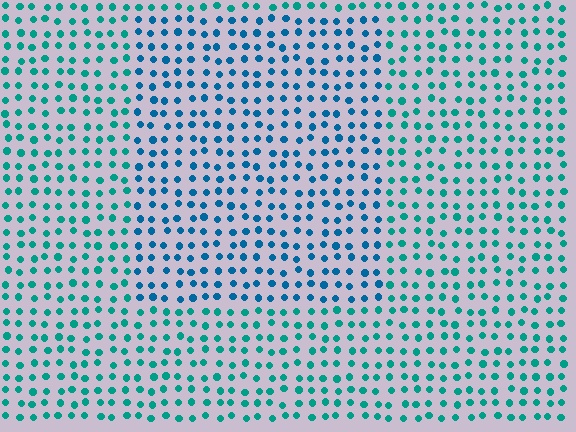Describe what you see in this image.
The image is filled with small teal elements in a uniform arrangement. A rectangle-shaped region is visible where the elements are tinted to a slightly different hue, forming a subtle color boundary.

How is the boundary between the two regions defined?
The boundary is defined purely by a slight shift in hue (about 30 degrees). Spacing, size, and orientation are identical on both sides.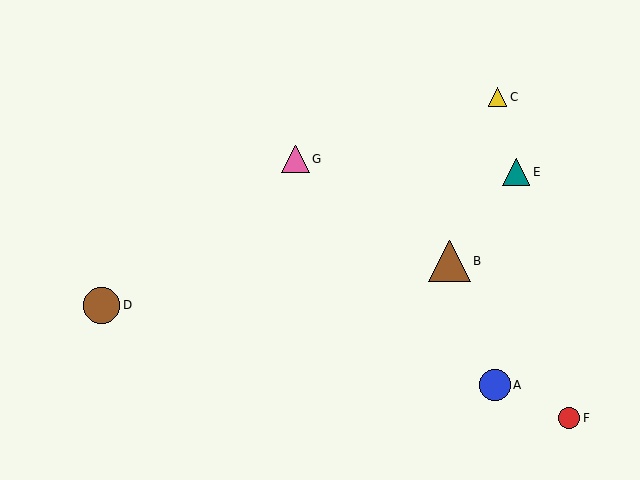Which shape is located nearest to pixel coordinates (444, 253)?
The brown triangle (labeled B) at (450, 261) is nearest to that location.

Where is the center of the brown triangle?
The center of the brown triangle is at (450, 261).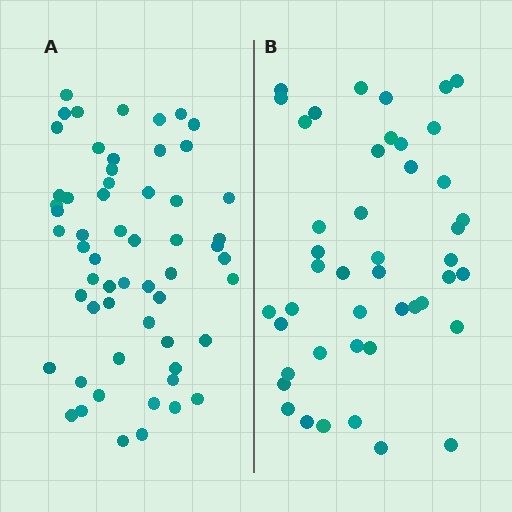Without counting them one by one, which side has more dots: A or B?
Region A (the left region) has more dots.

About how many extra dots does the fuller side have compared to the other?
Region A has approximately 15 more dots than region B.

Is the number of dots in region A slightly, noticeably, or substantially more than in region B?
Region A has noticeably more, but not dramatically so. The ratio is roughly 1.3 to 1.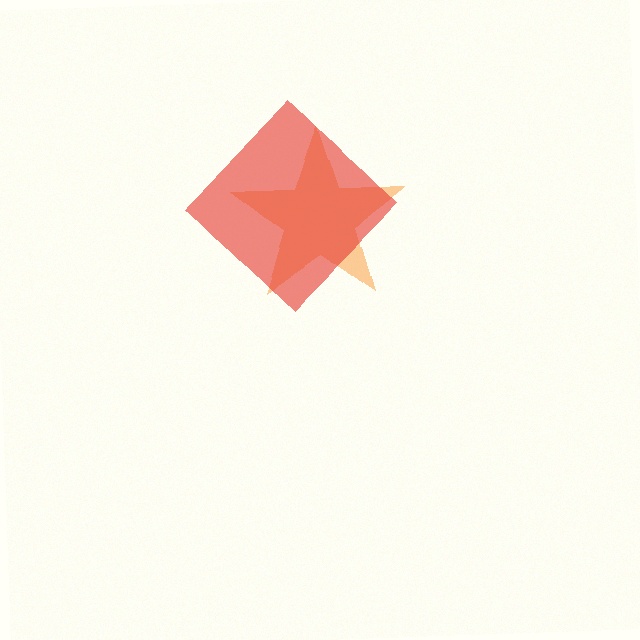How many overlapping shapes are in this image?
There are 2 overlapping shapes in the image.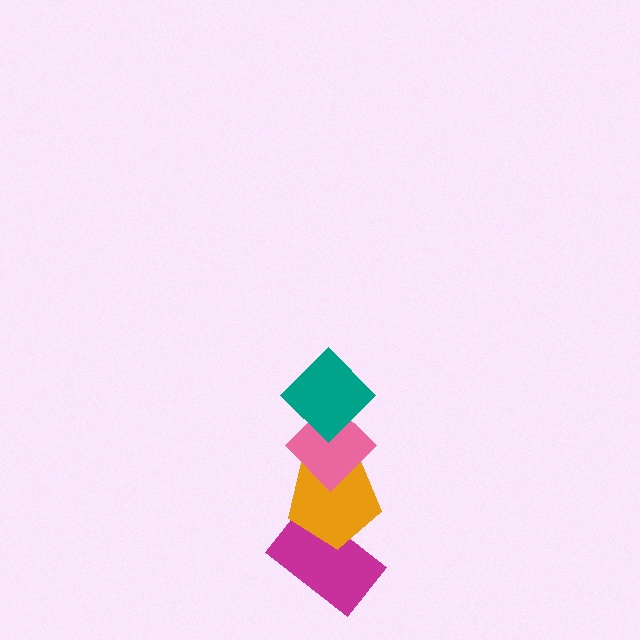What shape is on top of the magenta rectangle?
The orange pentagon is on top of the magenta rectangle.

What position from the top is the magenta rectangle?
The magenta rectangle is 4th from the top.